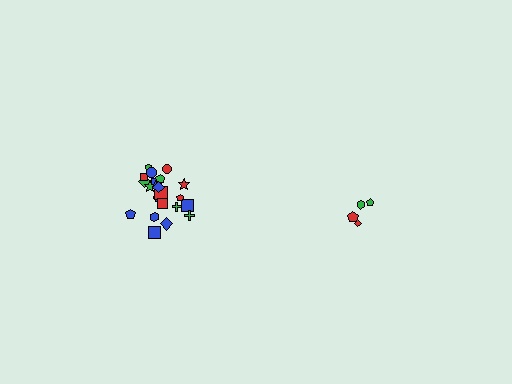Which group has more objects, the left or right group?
The left group.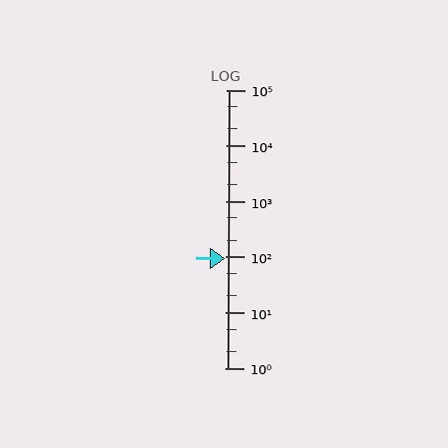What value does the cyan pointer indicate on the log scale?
The pointer indicates approximately 94.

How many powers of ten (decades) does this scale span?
The scale spans 5 decades, from 1 to 100000.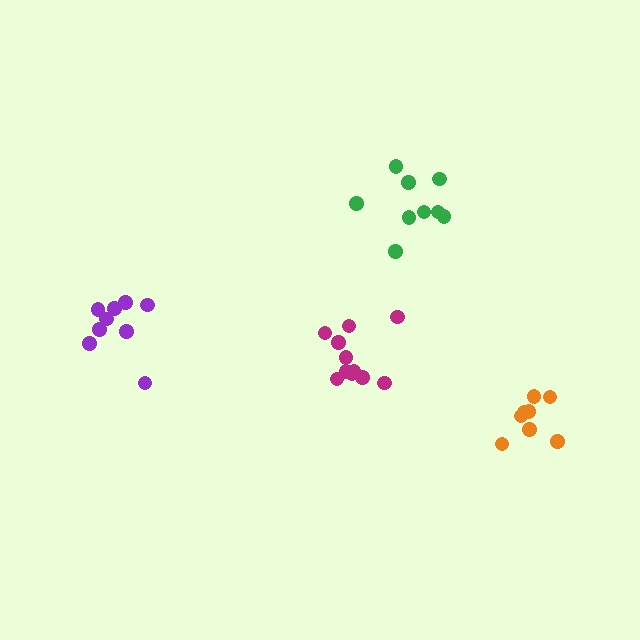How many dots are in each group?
Group 1: 9 dots, Group 2: 11 dots, Group 3: 8 dots, Group 4: 9 dots (37 total).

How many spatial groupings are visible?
There are 4 spatial groupings.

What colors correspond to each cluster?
The clusters are colored: green, magenta, orange, purple.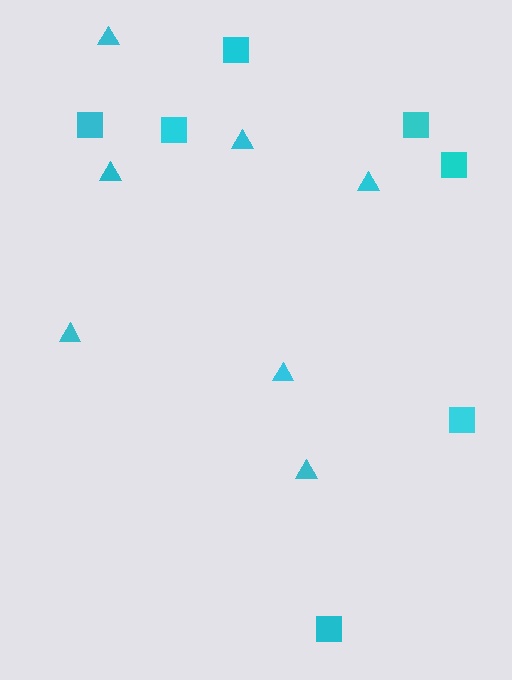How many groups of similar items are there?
There are 2 groups: one group of triangles (7) and one group of squares (7).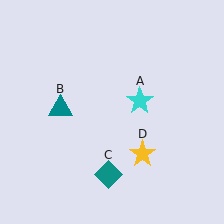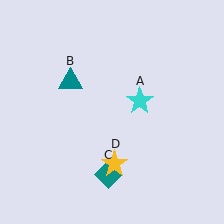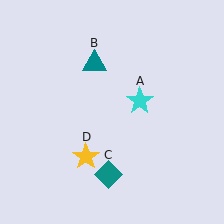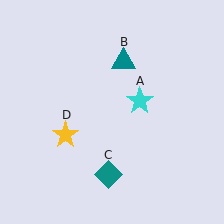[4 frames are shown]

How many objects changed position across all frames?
2 objects changed position: teal triangle (object B), yellow star (object D).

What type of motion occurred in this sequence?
The teal triangle (object B), yellow star (object D) rotated clockwise around the center of the scene.